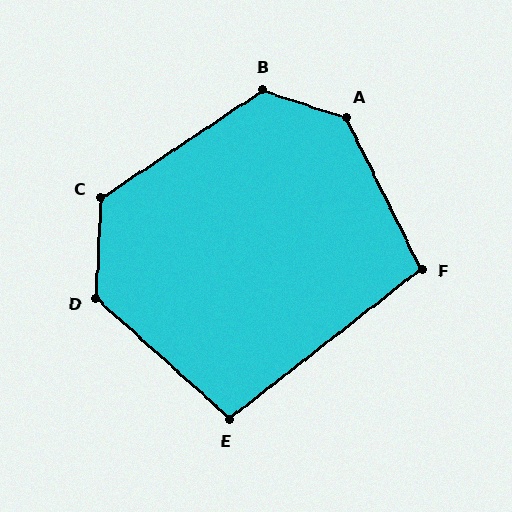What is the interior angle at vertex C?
Approximately 126 degrees (obtuse).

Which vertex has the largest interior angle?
A, at approximately 134 degrees.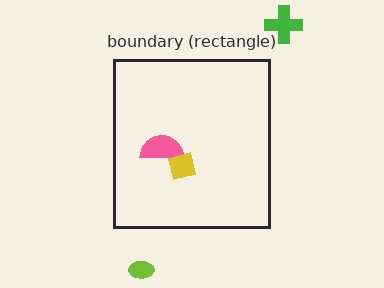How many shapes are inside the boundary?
2 inside, 2 outside.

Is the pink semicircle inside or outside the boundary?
Inside.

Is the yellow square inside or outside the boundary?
Inside.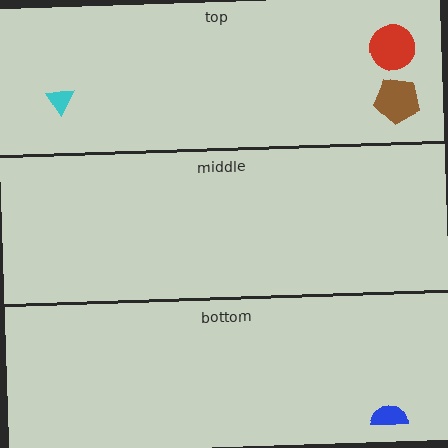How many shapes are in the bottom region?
1.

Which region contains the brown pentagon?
The top region.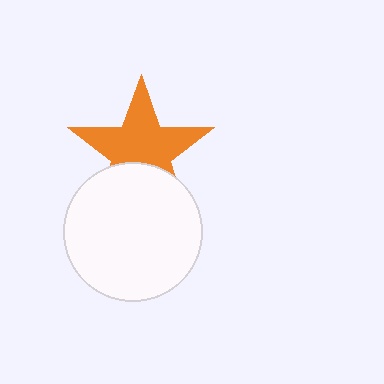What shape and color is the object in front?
The object in front is a white circle.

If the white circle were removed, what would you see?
You would see the complete orange star.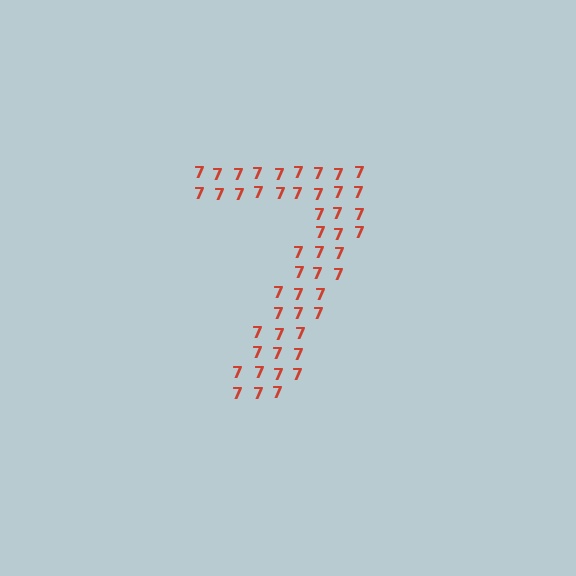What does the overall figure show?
The overall figure shows the digit 7.